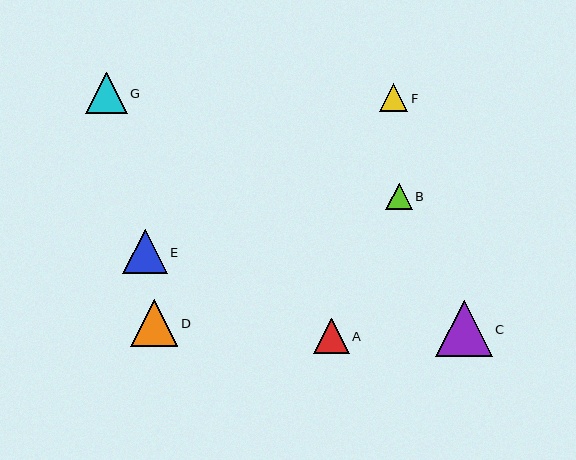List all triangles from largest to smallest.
From largest to smallest: C, D, E, G, A, F, B.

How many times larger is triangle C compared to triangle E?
Triangle C is approximately 1.3 times the size of triangle E.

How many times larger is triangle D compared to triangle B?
Triangle D is approximately 1.8 times the size of triangle B.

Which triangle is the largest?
Triangle C is the largest with a size of approximately 56 pixels.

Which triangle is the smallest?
Triangle B is the smallest with a size of approximately 26 pixels.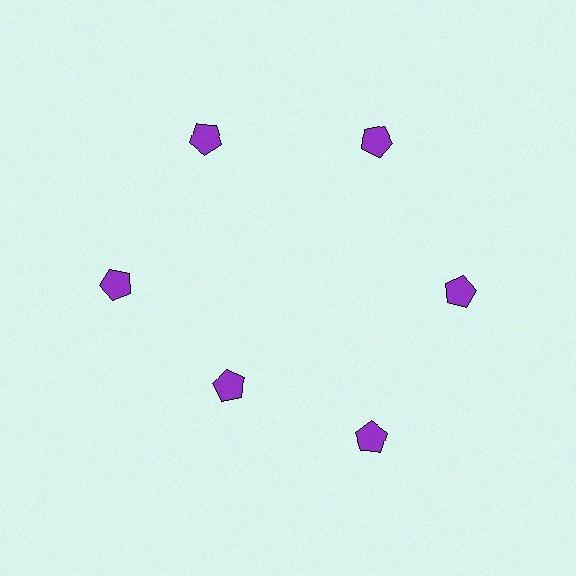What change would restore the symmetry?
The symmetry would be restored by moving it outward, back onto the ring so that all 6 pentagons sit at equal angles and equal distance from the center.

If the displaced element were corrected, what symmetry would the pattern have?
It would have 6-fold rotational symmetry — the pattern would map onto itself every 60 degrees.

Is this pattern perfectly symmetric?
No. The 6 purple pentagons are arranged in a ring, but one element near the 7 o'clock position is pulled inward toward the center, breaking the 6-fold rotational symmetry.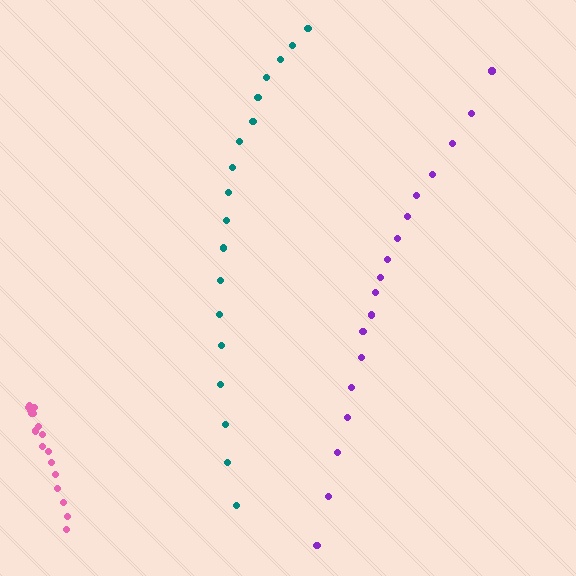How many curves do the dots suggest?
There are 3 distinct paths.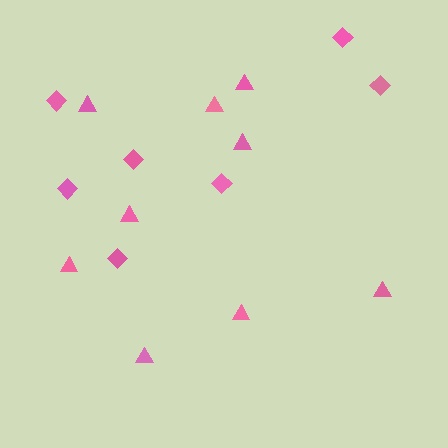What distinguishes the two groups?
There are 2 groups: one group of diamonds (7) and one group of triangles (9).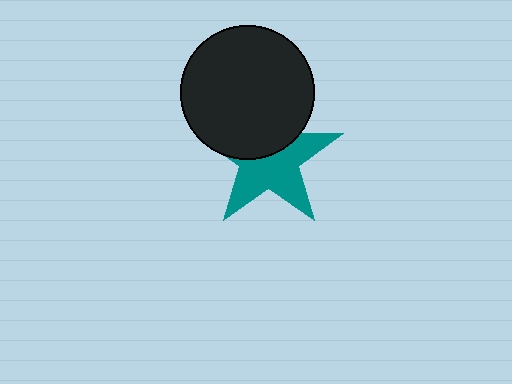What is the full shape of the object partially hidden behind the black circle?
The partially hidden object is a teal star.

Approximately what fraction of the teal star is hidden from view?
Roughly 41% of the teal star is hidden behind the black circle.